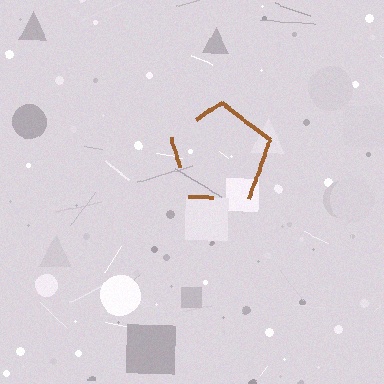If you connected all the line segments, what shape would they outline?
They would outline a pentagon.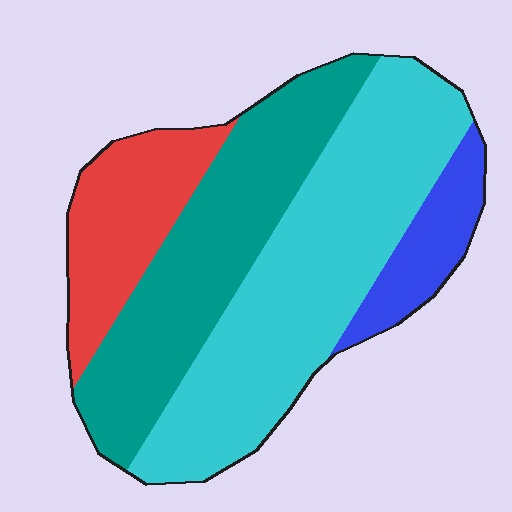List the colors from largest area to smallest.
From largest to smallest: cyan, teal, red, blue.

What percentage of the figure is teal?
Teal covers 31% of the figure.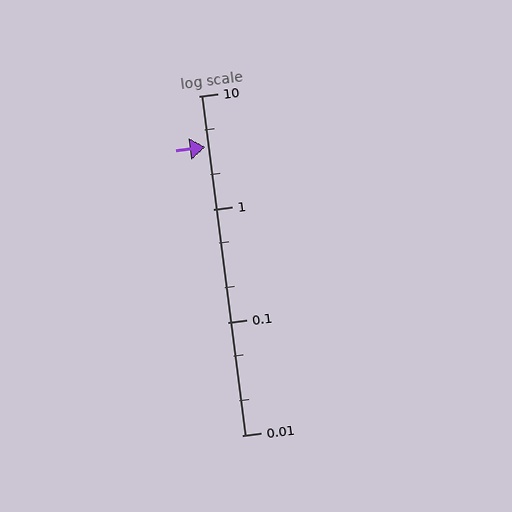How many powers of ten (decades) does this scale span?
The scale spans 3 decades, from 0.01 to 10.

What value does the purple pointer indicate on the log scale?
The pointer indicates approximately 3.5.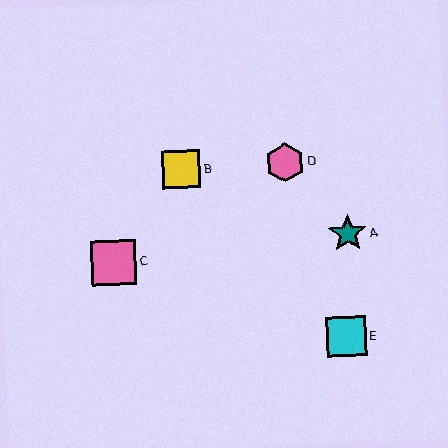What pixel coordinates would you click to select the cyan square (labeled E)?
Click at (346, 336) to select the cyan square E.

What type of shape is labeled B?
Shape B is a yellow square.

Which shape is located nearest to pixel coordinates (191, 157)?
The yellow square (labeled B) at (181, 169) is nearest to that location.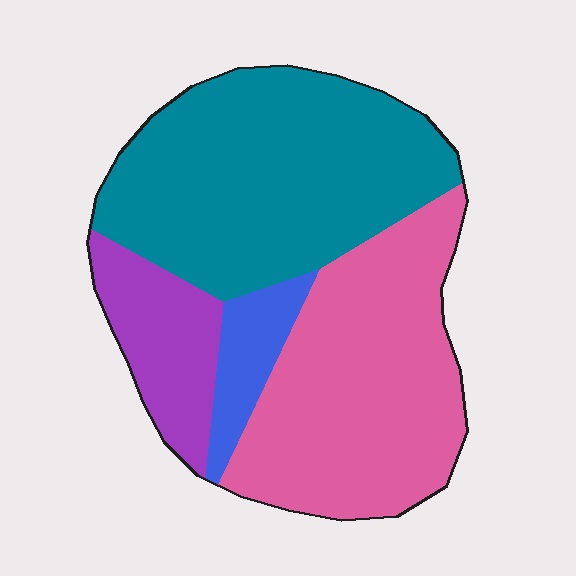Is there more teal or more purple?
Teal.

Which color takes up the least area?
Blue, at roughly 5%.